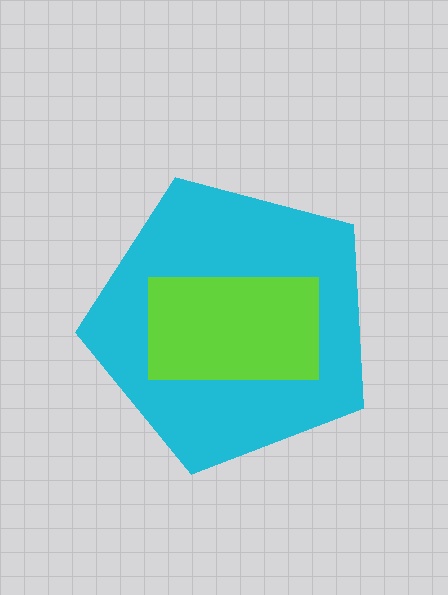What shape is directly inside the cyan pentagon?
The lime rectangle.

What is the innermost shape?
The lime rectangle.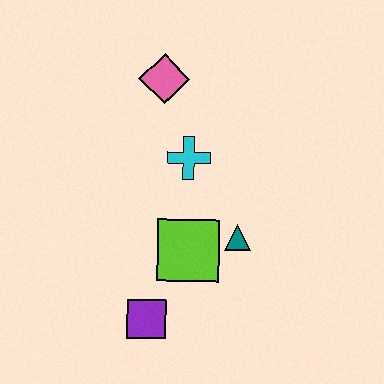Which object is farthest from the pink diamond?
The purple square is farthest from the pink diamond.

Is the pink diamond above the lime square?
Yes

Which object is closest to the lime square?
The teal triangle is closest to the lime square.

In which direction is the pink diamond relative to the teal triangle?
The pink diamond is above the teal triangle.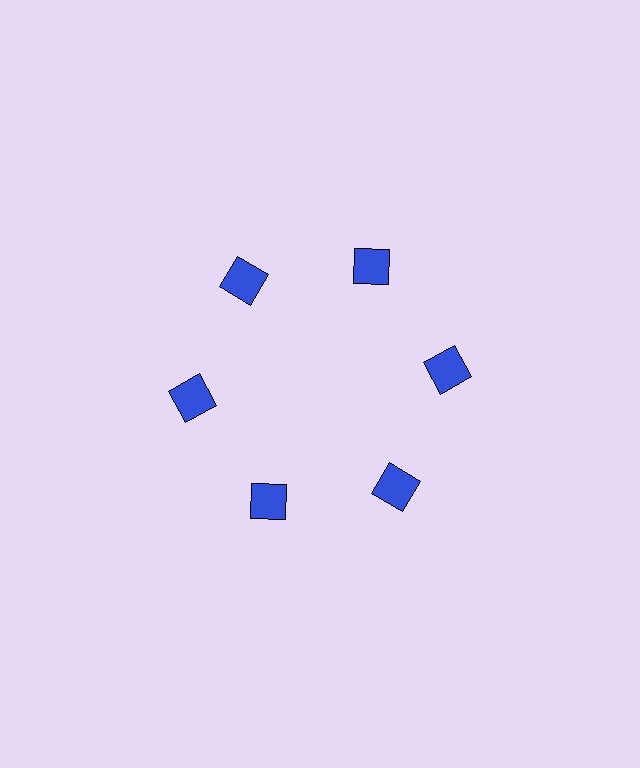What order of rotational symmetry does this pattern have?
This pattern has 6-fold rotational symmetry.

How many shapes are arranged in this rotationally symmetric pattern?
There are 6 shapes, arranged in 6 groups of 1.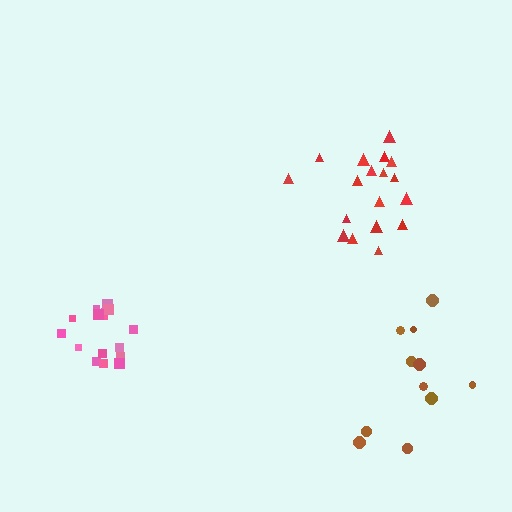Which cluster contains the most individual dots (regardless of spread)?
Red (18).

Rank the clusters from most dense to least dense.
pink, red, brown.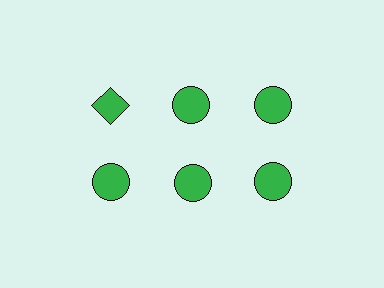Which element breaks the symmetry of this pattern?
The green diamond in the top row, leftmost column breaks the symmetry. All other shapes are green circles.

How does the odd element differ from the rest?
It has a different shape: diamond instead of circle.